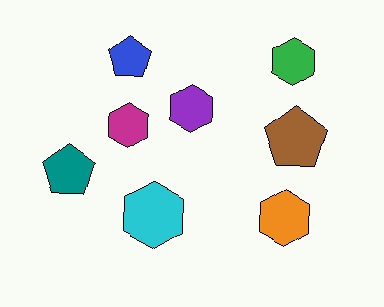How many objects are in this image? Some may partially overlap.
There are 8 objects.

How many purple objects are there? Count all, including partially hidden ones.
There is 1 purple object.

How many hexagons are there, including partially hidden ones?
There are 5 hexagons.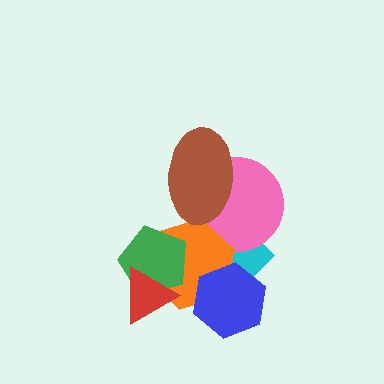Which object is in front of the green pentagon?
The red triangle is in front of the green pentagon.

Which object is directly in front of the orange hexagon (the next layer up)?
The blue hexagon is directly in front of the orange hexagon.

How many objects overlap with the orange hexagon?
5 objects overlap with the orange hexagon.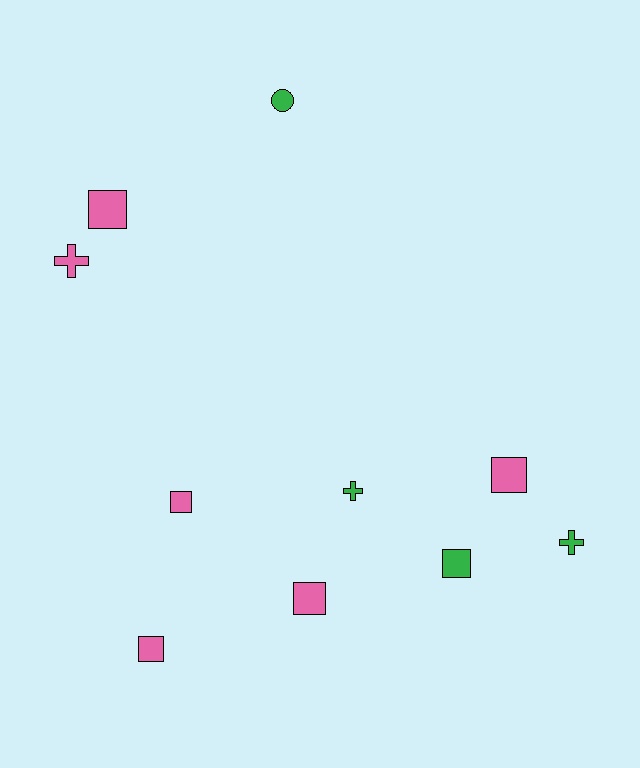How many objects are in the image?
There are 10 objects.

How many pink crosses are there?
There is 1 pink cross.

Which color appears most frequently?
Pink, with 6 objects.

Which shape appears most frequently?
Square, with 6 objects.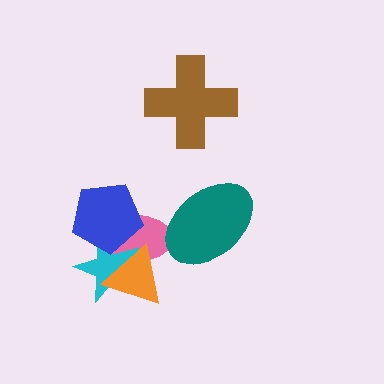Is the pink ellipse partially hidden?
Yes, it is partially covered by another shape.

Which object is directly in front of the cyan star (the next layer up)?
The blue pentagon is directly in front of the cyan star.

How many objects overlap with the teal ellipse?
1 object overlaps with the teal ellipse.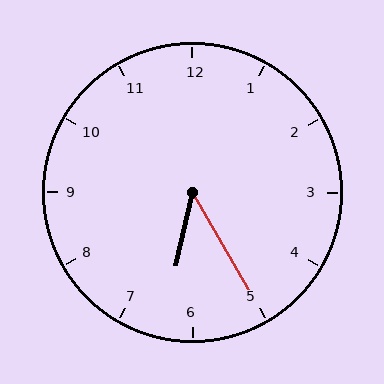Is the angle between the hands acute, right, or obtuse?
It is acute.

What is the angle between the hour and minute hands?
Approximately 42 degrees.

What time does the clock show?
6:25.